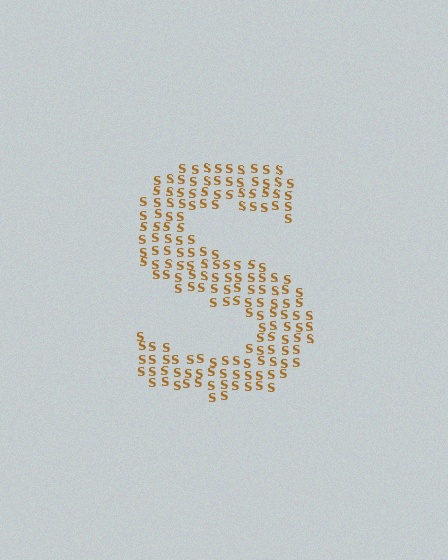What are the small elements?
The small elements are letter S's.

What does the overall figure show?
The overall figure shows the letter S.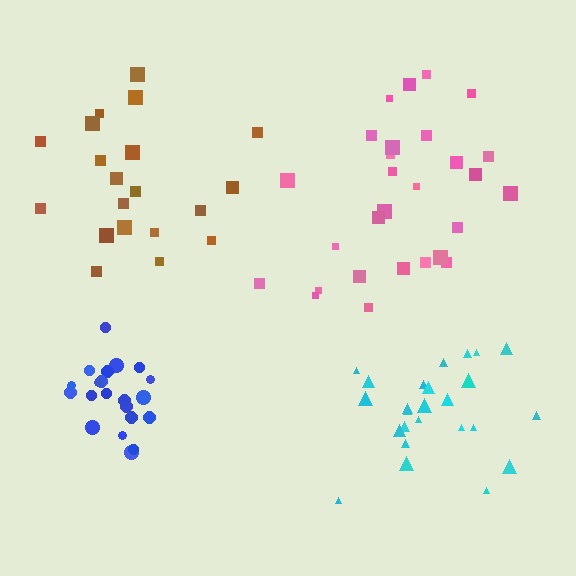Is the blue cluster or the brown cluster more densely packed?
Blue.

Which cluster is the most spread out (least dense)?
Brown.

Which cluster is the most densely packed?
Blue.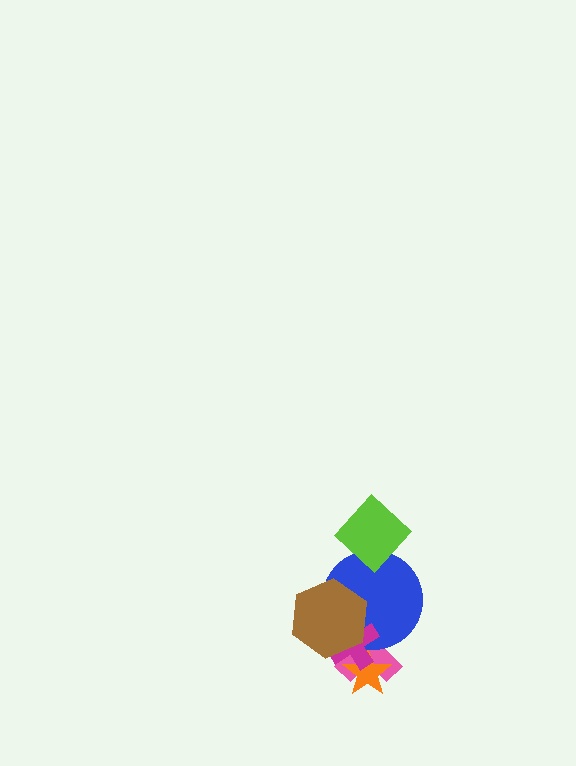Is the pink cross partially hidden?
Yes, it is partially covered by another shape.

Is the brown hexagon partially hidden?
No, no other shape covers it.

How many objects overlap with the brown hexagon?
3 objects overlap with the brown hexagon.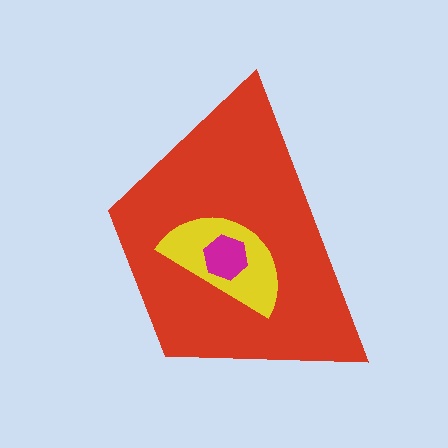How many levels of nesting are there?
3.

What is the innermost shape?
The magenta hexagon.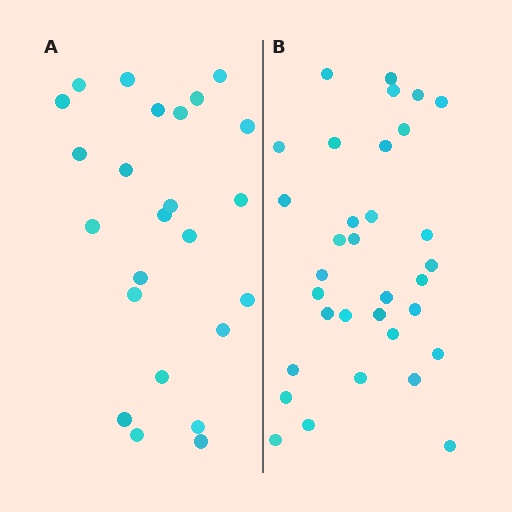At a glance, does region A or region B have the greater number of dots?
Region B (the right region) has more dots.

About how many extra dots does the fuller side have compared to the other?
Region B has roughly 8 or so more dots than region A.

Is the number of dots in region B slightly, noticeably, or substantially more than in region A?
Region B has noticeably more, but not dramatically so. The ratio is roughly 1.4 to 1.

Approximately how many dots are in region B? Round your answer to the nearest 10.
About 30 dots. (The exact count is 33, which rounds to 30.)